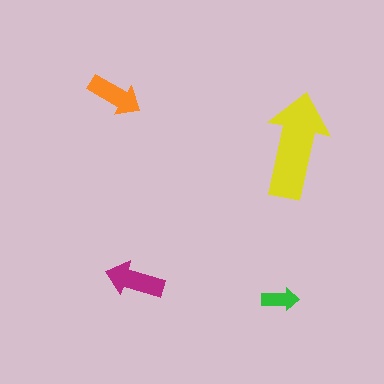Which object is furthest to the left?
The orange arrow is leftmost.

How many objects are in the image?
There are 4 objects in the image.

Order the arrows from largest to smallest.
the yellow one, the magenta one, the orange one, the green one.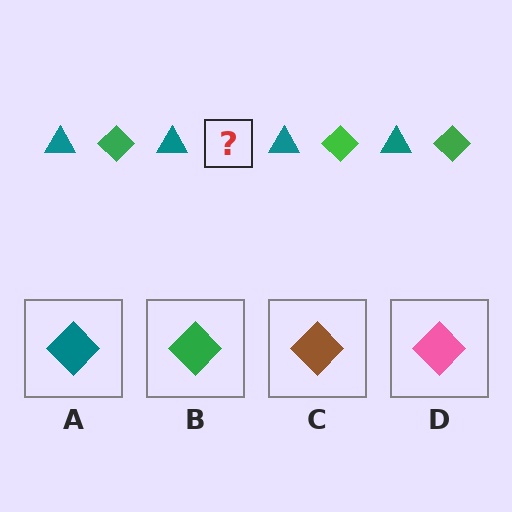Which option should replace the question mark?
Option B.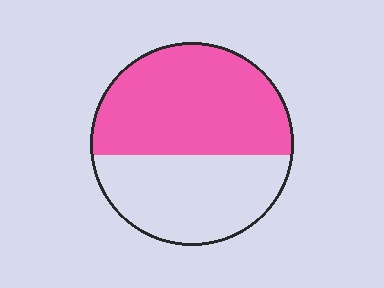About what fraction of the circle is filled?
About three fifths (3/5).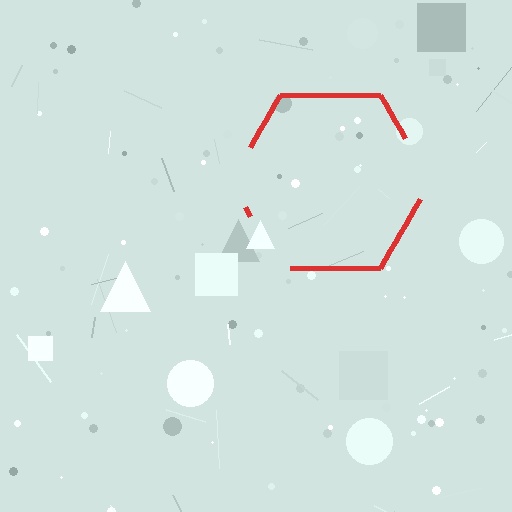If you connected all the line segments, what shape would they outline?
They would outline a hexagon.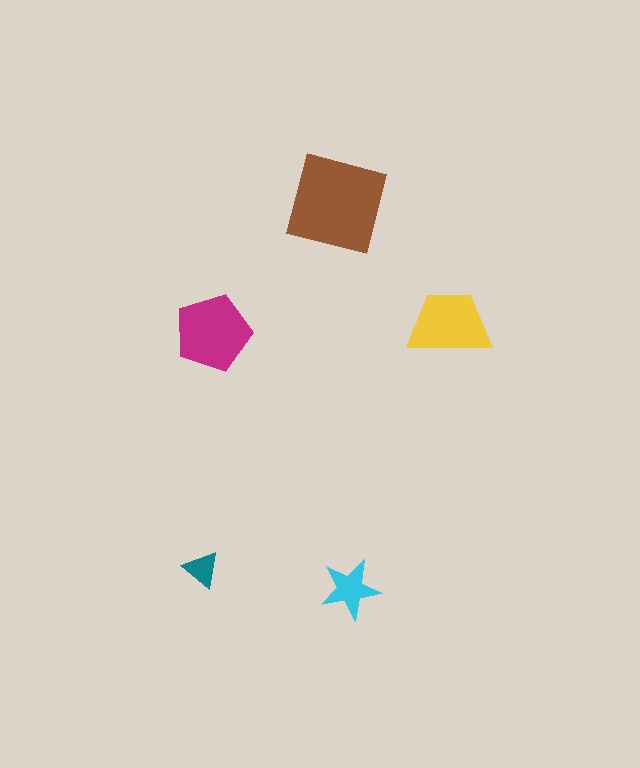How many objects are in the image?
There are 5 objects in the image.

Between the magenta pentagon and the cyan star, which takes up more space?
The magenta pentagon.